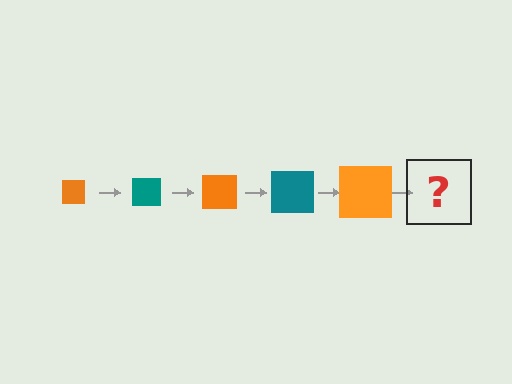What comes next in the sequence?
The next element should be a teal square, larger than the previous one.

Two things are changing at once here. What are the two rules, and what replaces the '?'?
The two rules are that the square grows larger each step and the color cycles through orange and teal. The '?' should be a teal square, larger than the previous one.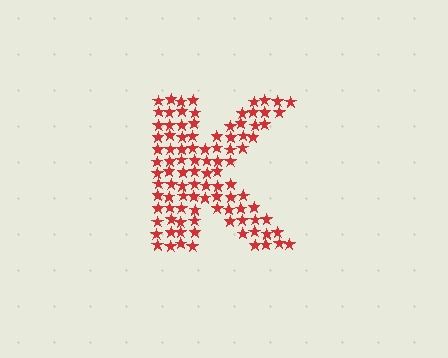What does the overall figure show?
The overall figure shows the letter K.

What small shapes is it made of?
It is made of small stars.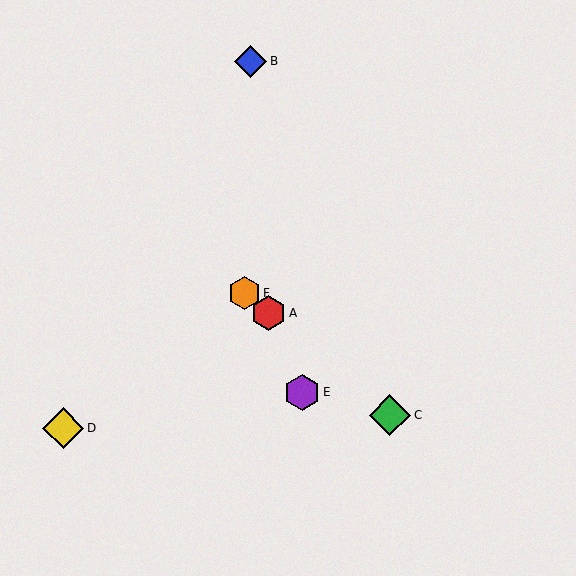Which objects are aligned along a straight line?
Objects A, C, F are aligned along a straight line.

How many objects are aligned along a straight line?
3 objects (A, C, F) are aligned along a straight line.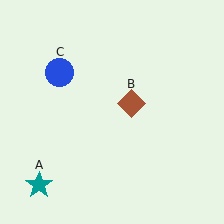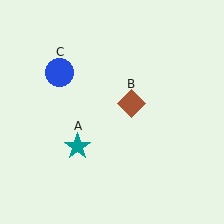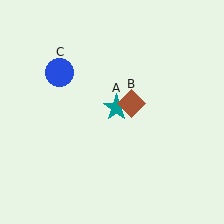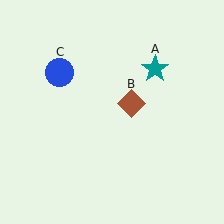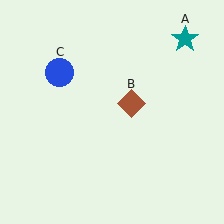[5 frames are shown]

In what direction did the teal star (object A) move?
The teal star (object A) moved up and to the right.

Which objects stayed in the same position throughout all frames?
Brown diamond (object B) and blue circle (object C) remained stationary.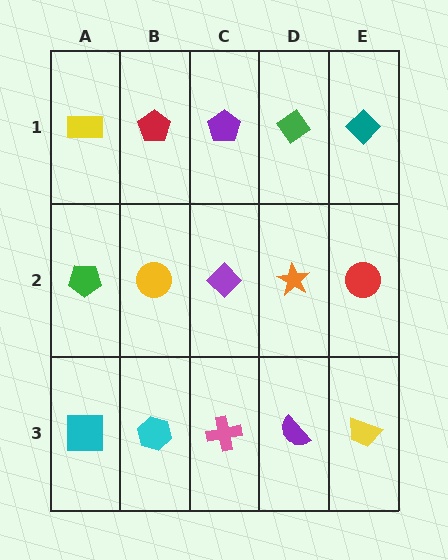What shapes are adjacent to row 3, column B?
A yellow circle (row 2, column B), a cyan square (row 3, column A), a pink cross (row 3, column C).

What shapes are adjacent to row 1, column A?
A green pentagon (row 2, column A), a red pentagon (row 1, column B).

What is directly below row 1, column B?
A yellow circle.